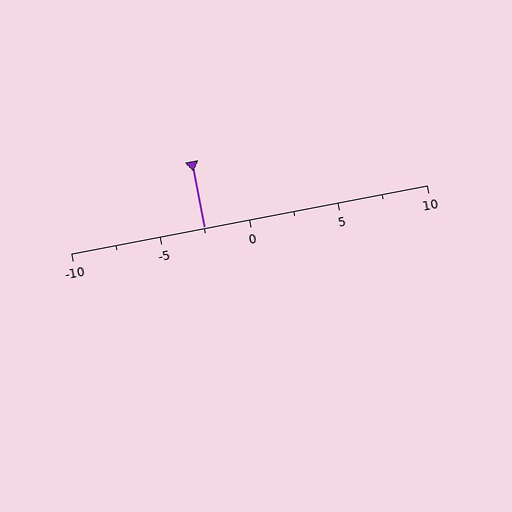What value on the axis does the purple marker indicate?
The marker indicates approximately -2.5.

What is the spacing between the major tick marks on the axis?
The major ticks are spaced 5 apart.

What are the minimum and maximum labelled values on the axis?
The axis runs from -10 to 10.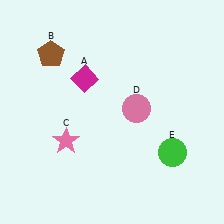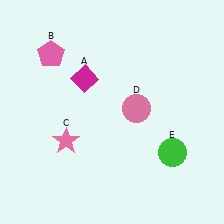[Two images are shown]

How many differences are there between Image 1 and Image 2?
There is 1 difference between the two images.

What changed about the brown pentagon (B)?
In Image 1, B is brown. In Image 2, it changed to pink.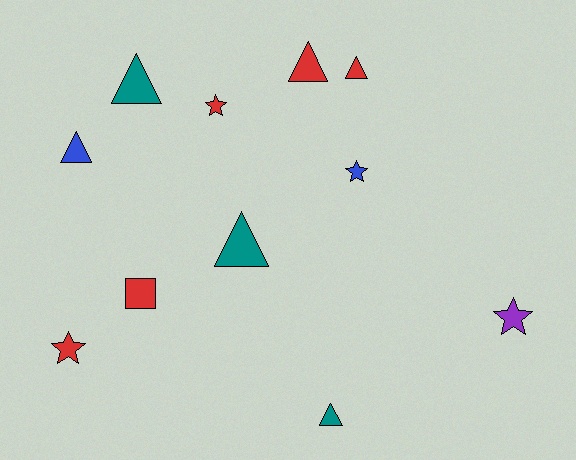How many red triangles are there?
There are 2 red triangles.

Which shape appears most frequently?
Triangle, with 6 objects.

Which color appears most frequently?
Red, with 5 objects.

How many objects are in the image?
There are 11 objects.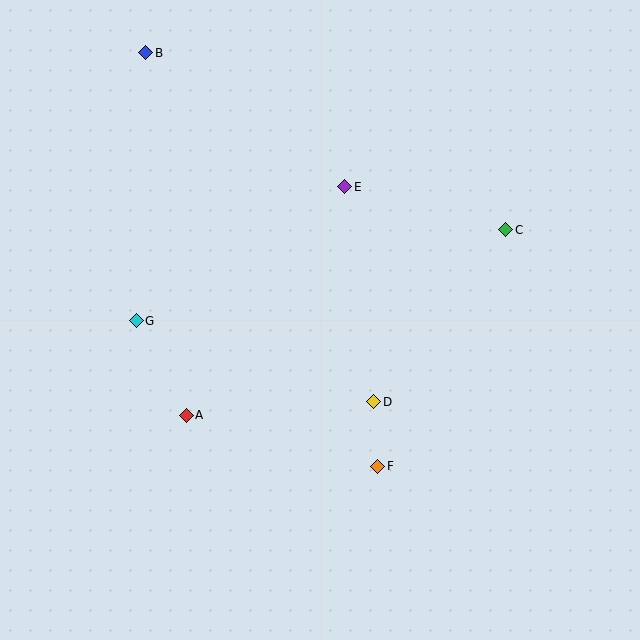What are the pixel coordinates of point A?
Point A is at (186, 415).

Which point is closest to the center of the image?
Point D at (374, 402) is closest to the center.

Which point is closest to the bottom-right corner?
Point F is closest to the bottom-right corner.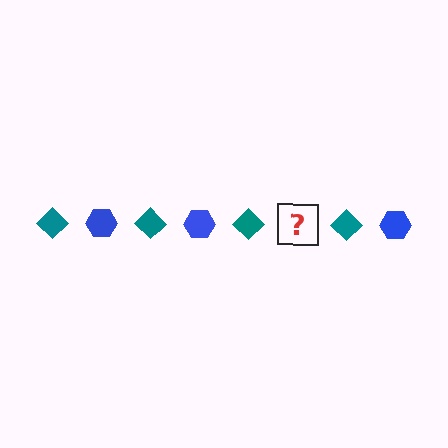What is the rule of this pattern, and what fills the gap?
The rule is that the pattern alternates between teal diamond and blue hexagon. The gap should be filled with a blue hexagon.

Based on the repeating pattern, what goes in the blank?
The blank should be a blue hexagon.